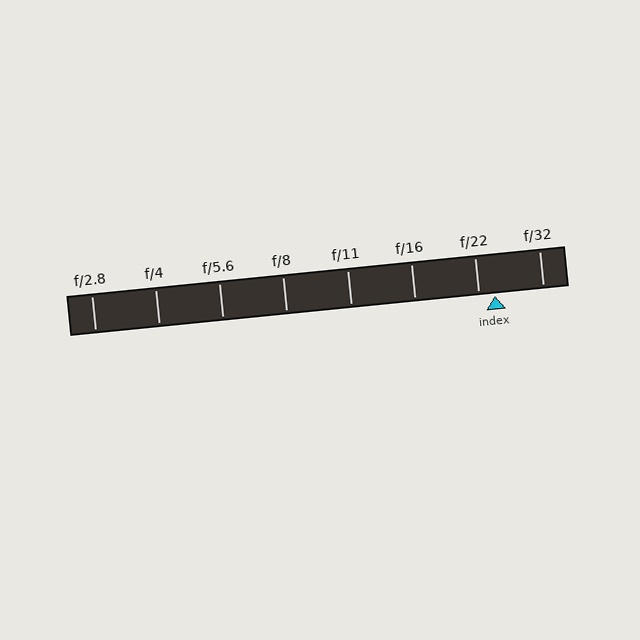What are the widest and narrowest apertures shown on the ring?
The widest aperture shown is f/2.8 and the narrowest is f/32.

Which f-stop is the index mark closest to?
The index mark is closest to f/22.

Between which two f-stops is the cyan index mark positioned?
The index mark is between f/22 and f/32.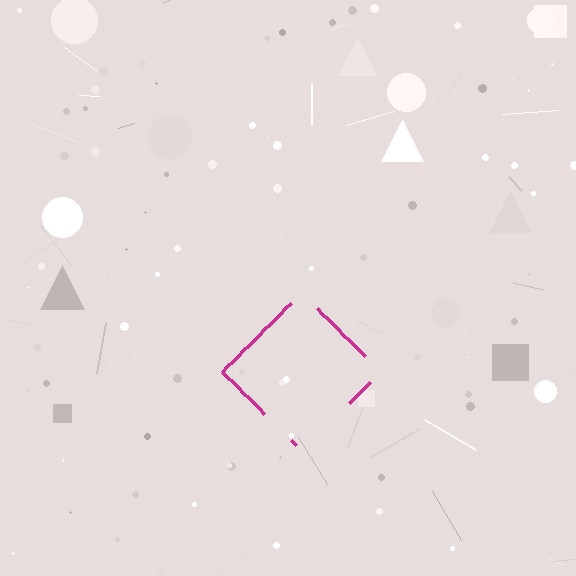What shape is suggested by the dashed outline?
The dashed outline suggests a diamond.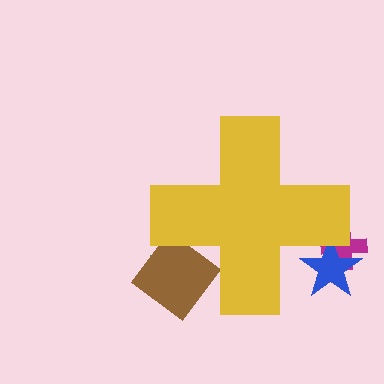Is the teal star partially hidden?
Yes, the teal star is partially hidden behind the yellow cross.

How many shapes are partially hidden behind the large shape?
4 shapes are partially hidden.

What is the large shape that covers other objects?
A yellow cross.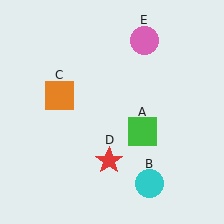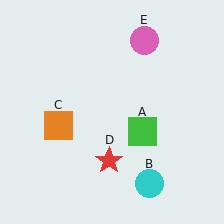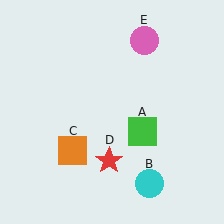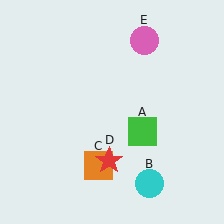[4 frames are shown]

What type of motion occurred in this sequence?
The orange square (object C) rotated counterclockwise around the center of the scene.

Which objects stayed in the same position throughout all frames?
Green square (object A) and cyan circle (object B) and red star (object D) and pink circle (object E) remained stationary.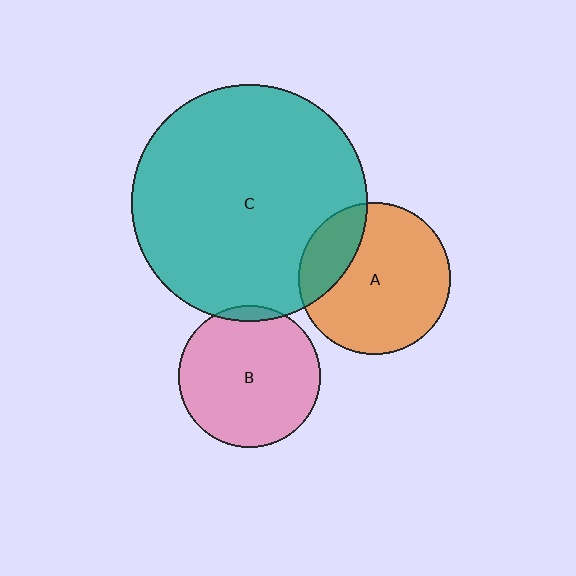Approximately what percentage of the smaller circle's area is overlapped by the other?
Approximately 5%.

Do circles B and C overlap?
Yes.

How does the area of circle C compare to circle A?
Approximately 2.4 times.